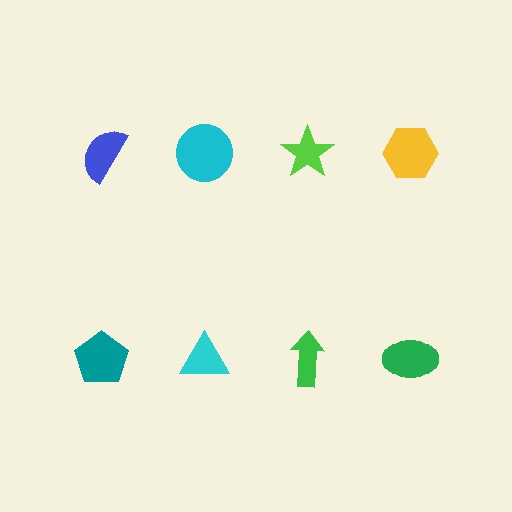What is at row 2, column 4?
A green ellipse.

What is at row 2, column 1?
A teal pentagon.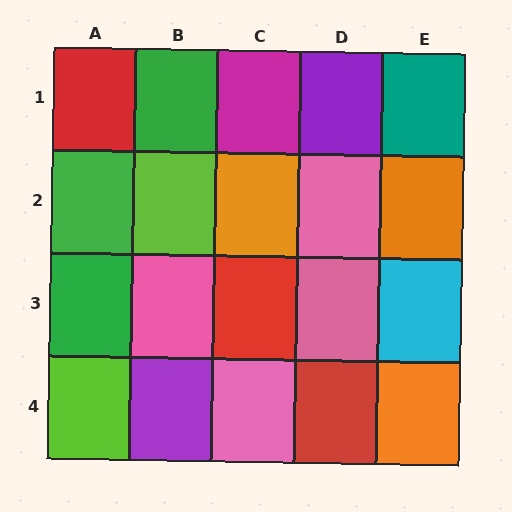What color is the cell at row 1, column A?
Red.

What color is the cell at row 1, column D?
Purple.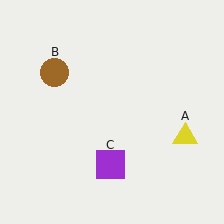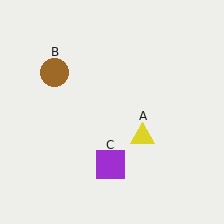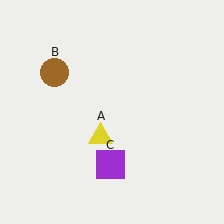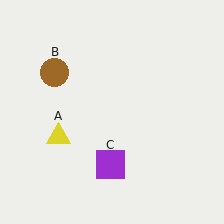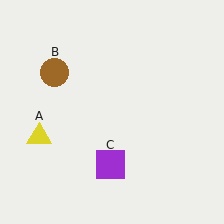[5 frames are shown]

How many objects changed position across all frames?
1 object changed position: yellow triangle (object A).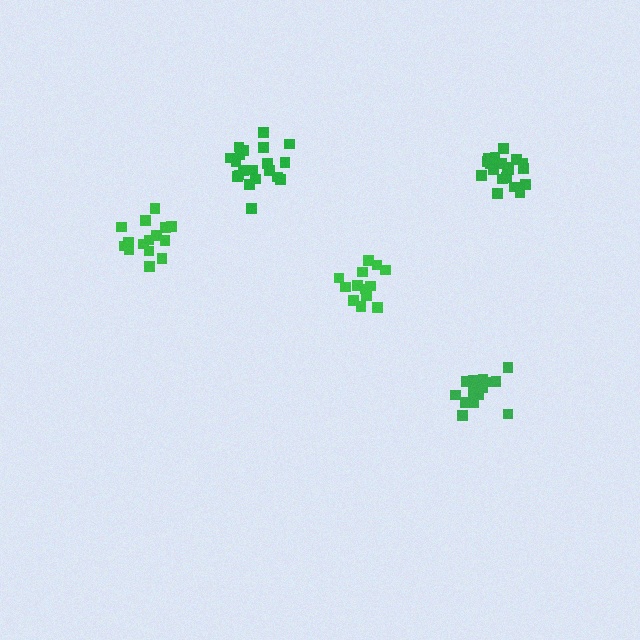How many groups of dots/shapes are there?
There are 5 groups.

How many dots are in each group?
Group 1: 20 dots, Group 2: 20 dots, Group 3: 14 dots, Group 4: 16 dots, Group 5: 16 dots (86 total).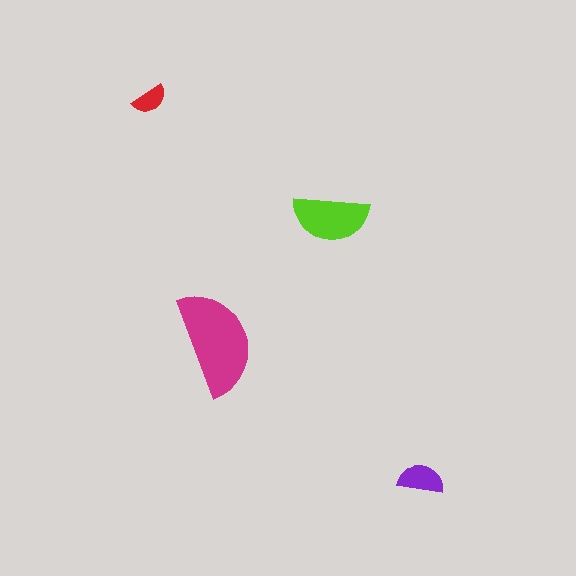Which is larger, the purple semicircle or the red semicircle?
The purple one.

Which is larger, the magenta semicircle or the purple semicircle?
The magenta one.